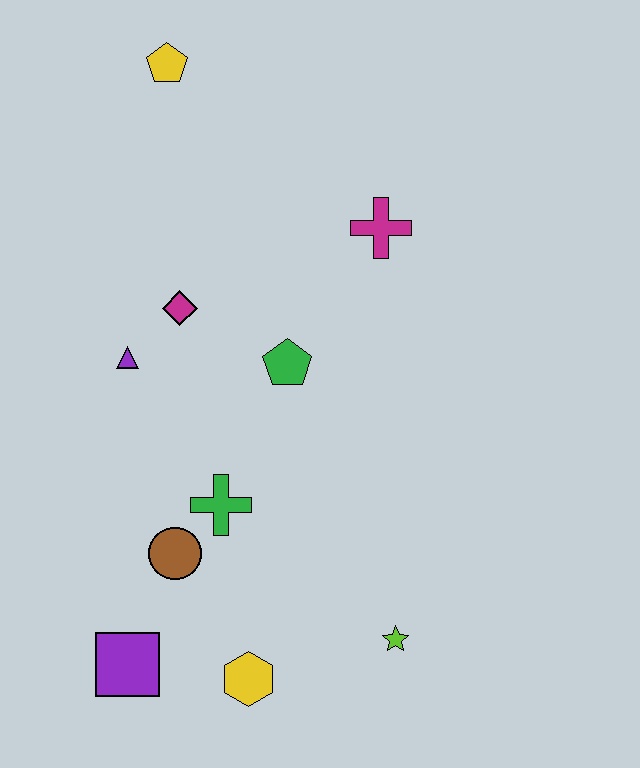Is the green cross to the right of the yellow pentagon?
Yes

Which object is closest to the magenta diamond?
The purple triangle is closest to the magenta diamond.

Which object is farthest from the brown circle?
The yellow pentagon is farthest from the brown circle.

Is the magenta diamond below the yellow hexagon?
No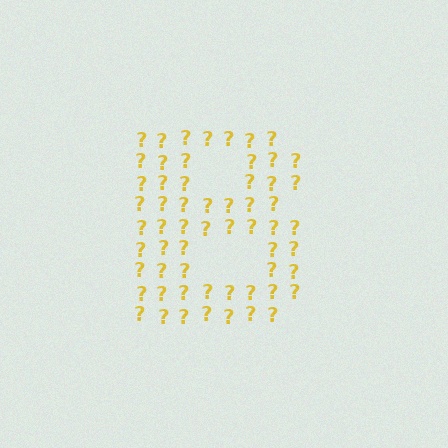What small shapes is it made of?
It is made of small question marks.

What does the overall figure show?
The overall figure shows the letter B.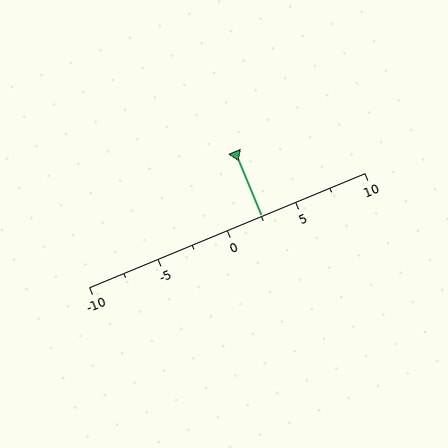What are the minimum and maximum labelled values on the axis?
The axis runs from -10 to 10.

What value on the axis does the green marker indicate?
The marker indicates approximately 2.5.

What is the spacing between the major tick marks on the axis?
The major ticks are spaced 5 apart.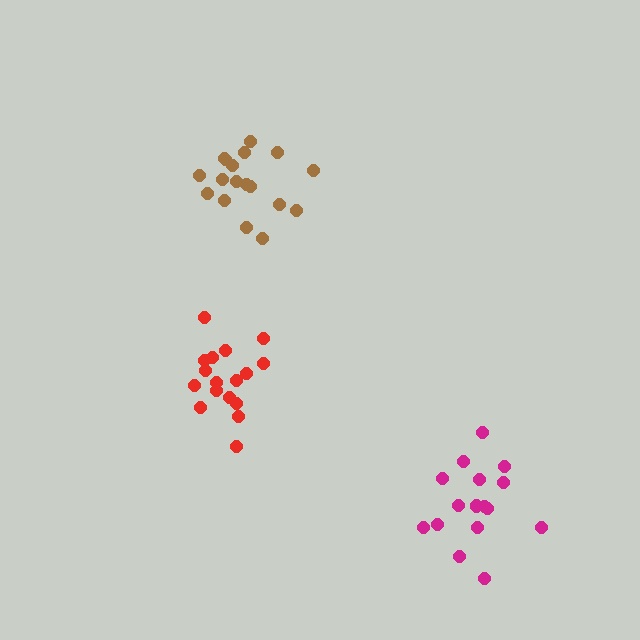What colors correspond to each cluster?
The clusters are colored: brown, magenta, red.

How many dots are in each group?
Group 1: 18 dots, Group 2: 17 dots, Group 3: 17 dots (52 total).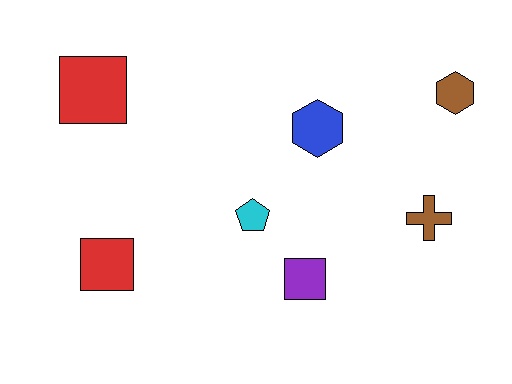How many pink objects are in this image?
There are no pink objects.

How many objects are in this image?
There are 7 objects.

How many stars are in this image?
There are no stars.